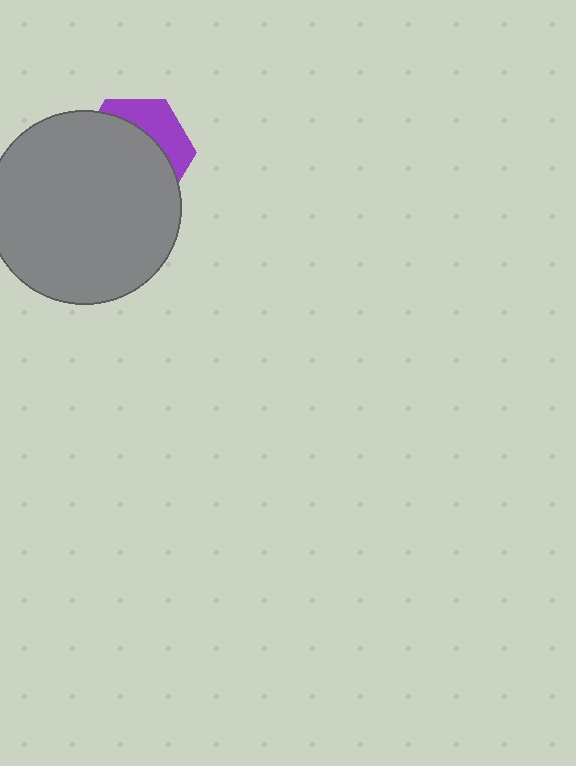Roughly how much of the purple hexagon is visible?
A small part of it is visible (roughly 31%).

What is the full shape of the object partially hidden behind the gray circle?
The partially hidden object is a purple hexagon.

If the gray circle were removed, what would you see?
You would see the complete purple hexagon.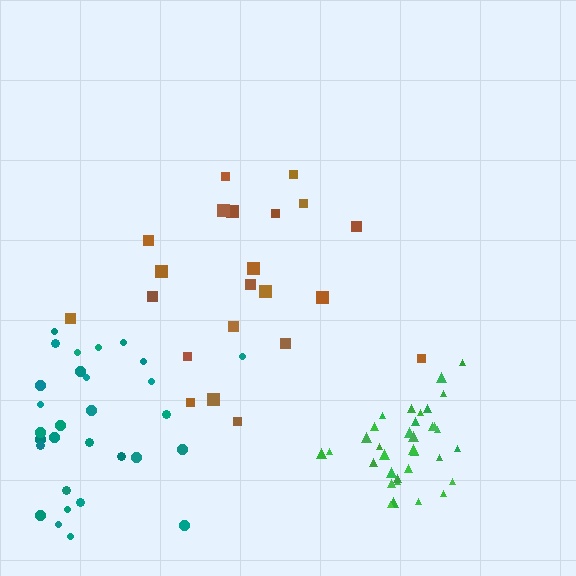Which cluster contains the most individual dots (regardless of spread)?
Green (34).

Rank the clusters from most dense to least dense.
green, teal, brown.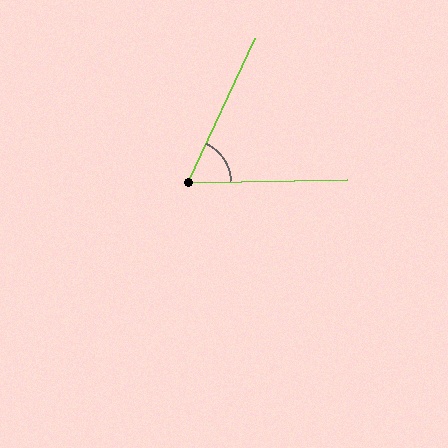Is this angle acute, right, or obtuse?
It is acute.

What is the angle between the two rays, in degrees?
Approximately 64 degrees.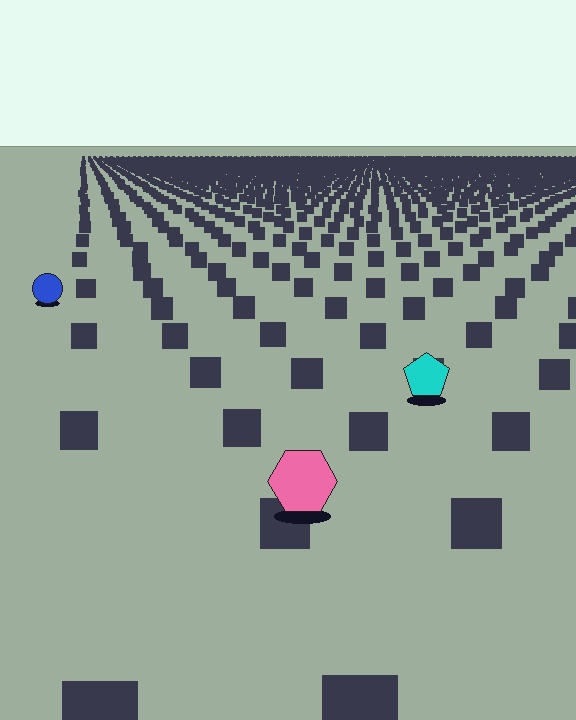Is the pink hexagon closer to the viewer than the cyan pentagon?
Yes. The pink hexagon is closer — you can tell from the texture gradient: the ground texture is coarser near it.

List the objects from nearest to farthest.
From nearest to farthest: the pink hexagon, the cyan pentagon, the blue circle.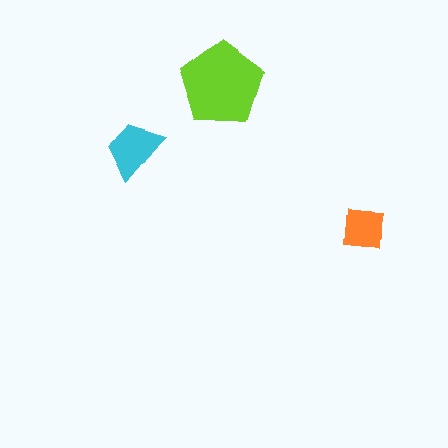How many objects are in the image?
There are 3 objects in the image.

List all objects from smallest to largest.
The orange square, the cyan trapezoid, the lime pentagon.